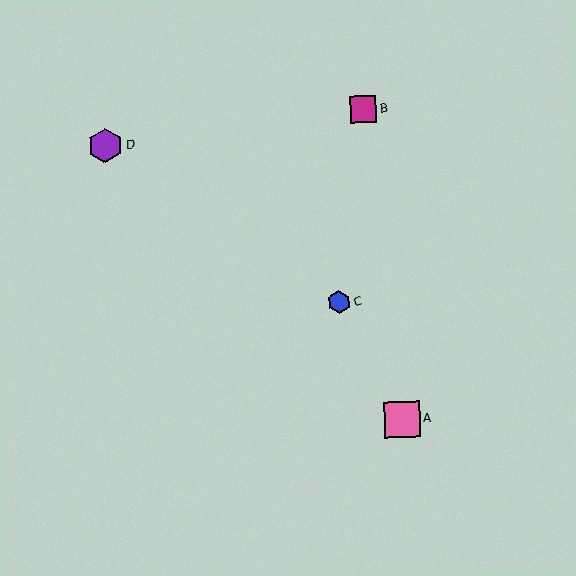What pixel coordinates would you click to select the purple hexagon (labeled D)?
Click at (105, 146) to select the purple hexagon D.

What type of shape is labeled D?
Shape D is a purple hexagon.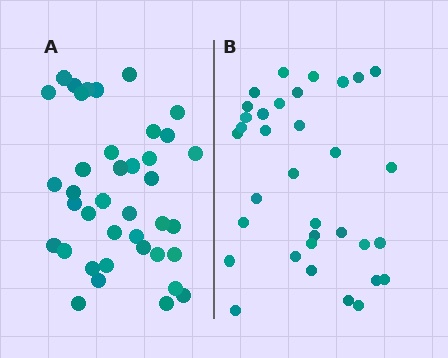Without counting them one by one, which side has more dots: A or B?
Region A (the left region) has more dots.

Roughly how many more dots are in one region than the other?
Region A has about 5 more dots than region B.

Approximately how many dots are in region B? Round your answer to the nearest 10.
About 30 dots. (The exact count is 34, which rounds to 30.)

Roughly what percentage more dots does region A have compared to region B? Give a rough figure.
About 15% more.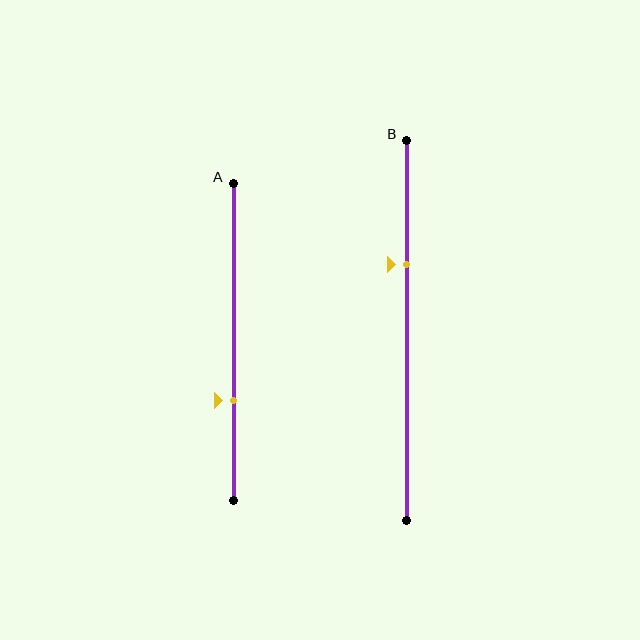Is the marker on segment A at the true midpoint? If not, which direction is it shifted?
No, the marker on segment A is shifted downward by about 18% of the segment length.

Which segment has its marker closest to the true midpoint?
Segment B has its marker closest to the true midpoint.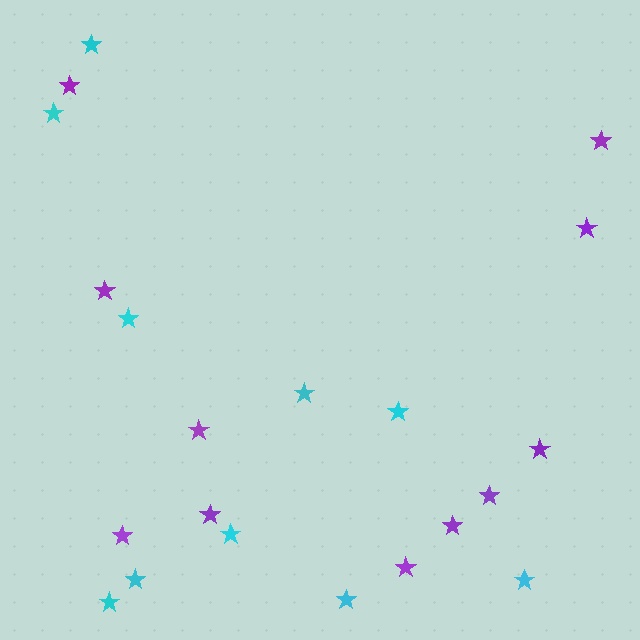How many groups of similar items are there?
There are 2 groups: one group of purple stars (11) and one group of cyan stars (10).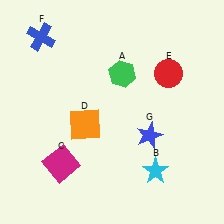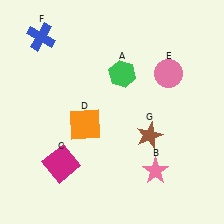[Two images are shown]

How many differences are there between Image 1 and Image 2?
There are 3 differences between the two images.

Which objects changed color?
B changed from cyan to pink. E changed from red to pink. G changed from blue to brown.